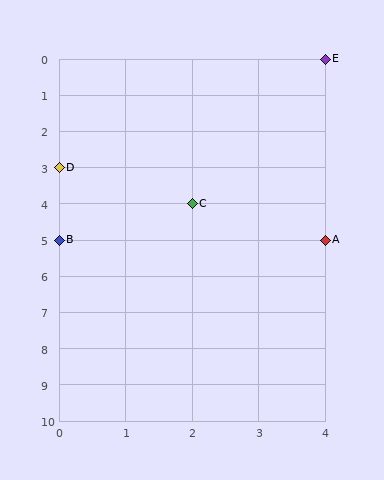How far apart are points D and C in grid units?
Points D and C are 2 columns and 1 row apart (about 2.2 grid units diagonally).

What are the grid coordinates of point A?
Point A is at grid coordinates (4, 5).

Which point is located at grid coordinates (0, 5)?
Point B is at (0, 5).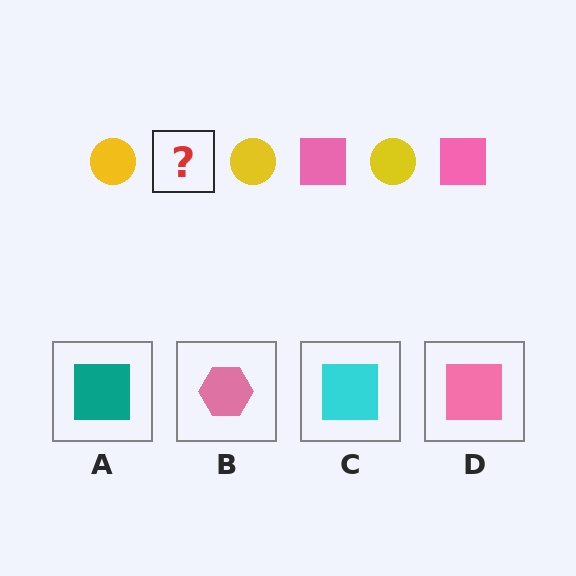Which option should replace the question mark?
Option D.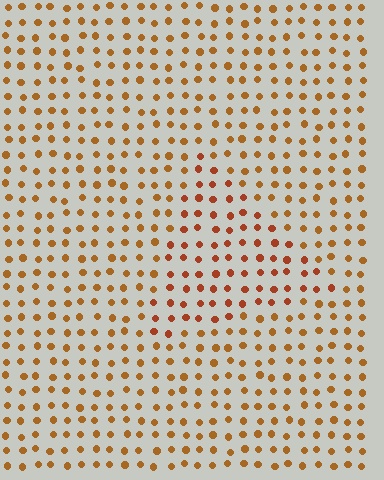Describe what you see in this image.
The image is filled with small brown elements in a uniform arrangement. A triangle-shaped region is visible where the elements are tinted to a slightly different hue, forming a subtle color boundary.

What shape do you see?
I see a triangle.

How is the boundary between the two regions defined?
The boundary is defined purely by a slight shift in hue (about 19 degrees). Spacing, size, and orientation are identical on both sides.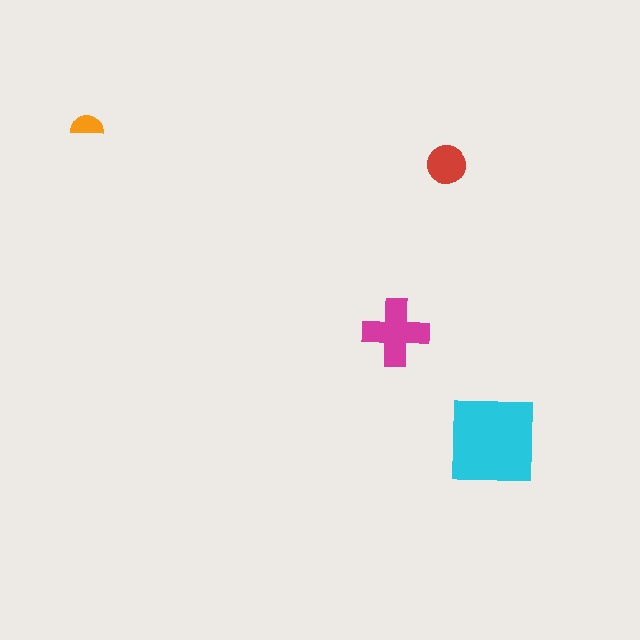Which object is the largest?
The cyan square.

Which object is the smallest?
The orange semicircle.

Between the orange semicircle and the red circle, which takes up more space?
The red circle.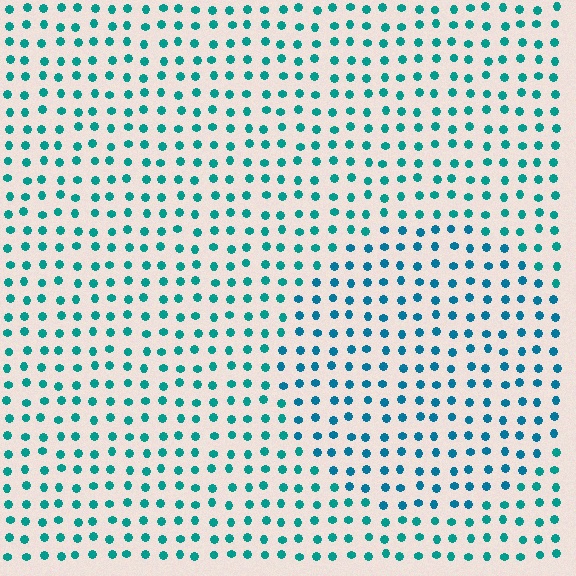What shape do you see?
I see a circle.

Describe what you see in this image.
The image is filled with small teal elements in a uniform arrangement. A circle-shaped region is visible where the elements are tinted to a slightly different hue, forming a subtle color boundary.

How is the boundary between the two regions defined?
The boundary is defined purely by a slight shift in hue (about 20 degrees). Spacing, size, and orientation are identical on both sides.